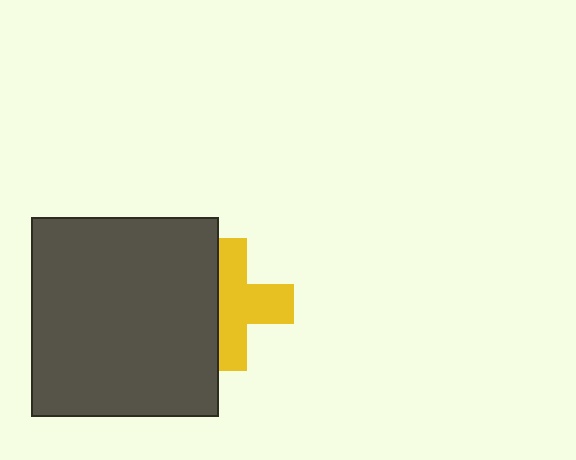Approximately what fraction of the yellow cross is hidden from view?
Roughly 38% of the yellow cross is hidden behind the dark gray rectangle.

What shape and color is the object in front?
The object in front is a dark gray rectangle.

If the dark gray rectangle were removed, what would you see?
You would see the complete yellow cross.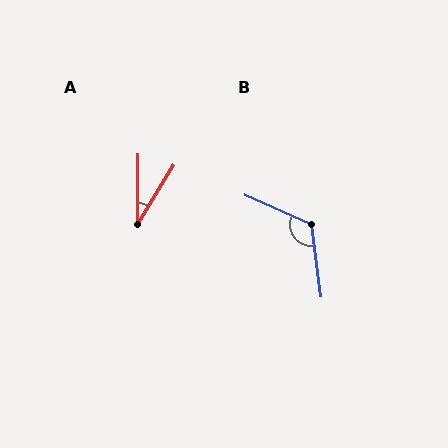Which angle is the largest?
B, at approximately 121 degrees.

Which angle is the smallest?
A, at approximately 31 degrees.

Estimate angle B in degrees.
Approximately 121 degrees.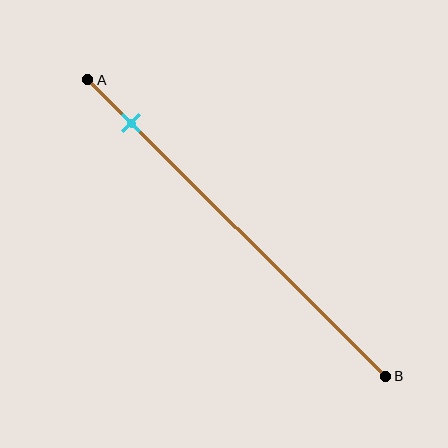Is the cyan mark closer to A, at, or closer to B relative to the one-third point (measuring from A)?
The cyan mark is closer to point A than the one-third point of segment AB.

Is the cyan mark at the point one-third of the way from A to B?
No, the mark is at about 15% from A, not at the 33% one-third point.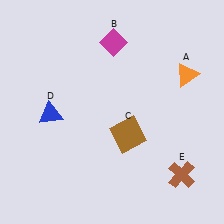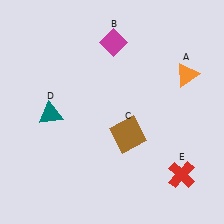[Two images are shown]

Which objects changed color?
D changed from blue to teal. E changed from brown to red.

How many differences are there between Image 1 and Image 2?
There are 2 differences between the two images.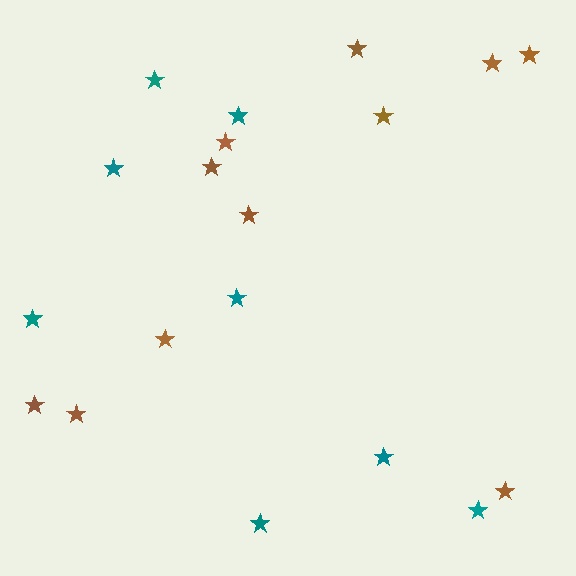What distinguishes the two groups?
There are 2 groups: one group of brown stars (11) and one group of teal stars (8).